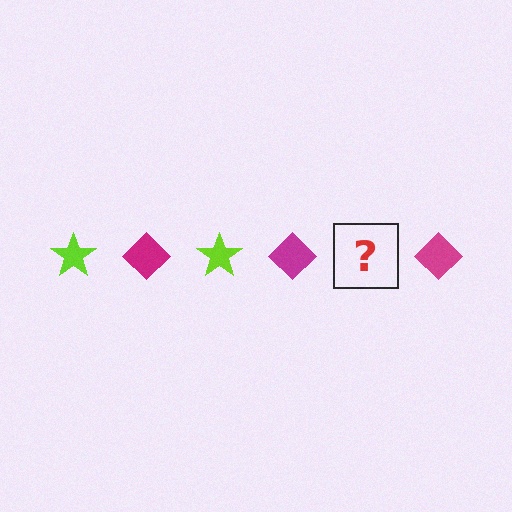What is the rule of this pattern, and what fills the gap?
The rule is that the pattern alternates between lime star and magenta diamond. The gap should be filled with a lime star.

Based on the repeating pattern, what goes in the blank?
The blank should be a lime star.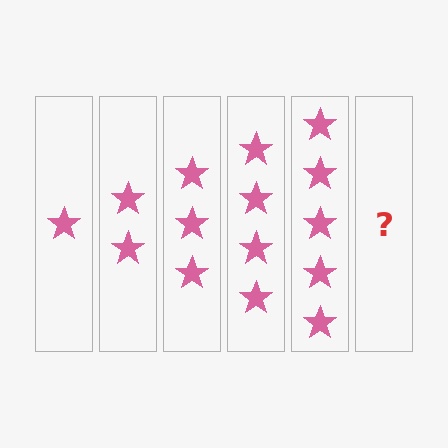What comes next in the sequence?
The next element should be 6 stars.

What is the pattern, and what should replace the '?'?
The pattern is that each step adds one more star. The '?' should be 6 stars.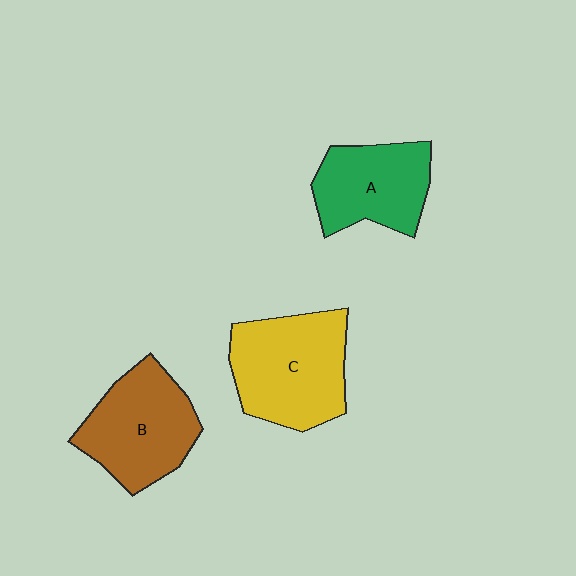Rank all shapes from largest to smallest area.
From largest to smallest: C (yellow), B (brown), A (green).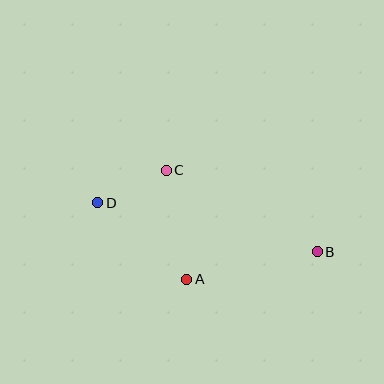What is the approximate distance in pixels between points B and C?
The distance between B and C is approximately 171 pixels.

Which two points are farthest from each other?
Points B and D are farthest from each other.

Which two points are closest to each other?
Points C and D are closest to each other.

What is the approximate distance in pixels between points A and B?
The distance between A and B is approximately 133 pixels.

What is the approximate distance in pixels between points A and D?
The distance between A and D is approximately 117 pixels.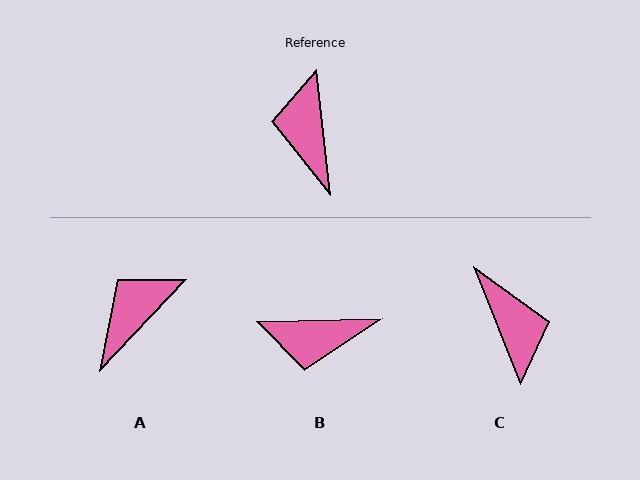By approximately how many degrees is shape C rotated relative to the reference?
Approximately 164 degrees clockwise.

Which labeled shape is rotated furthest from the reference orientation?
C, about 164 degrees away.